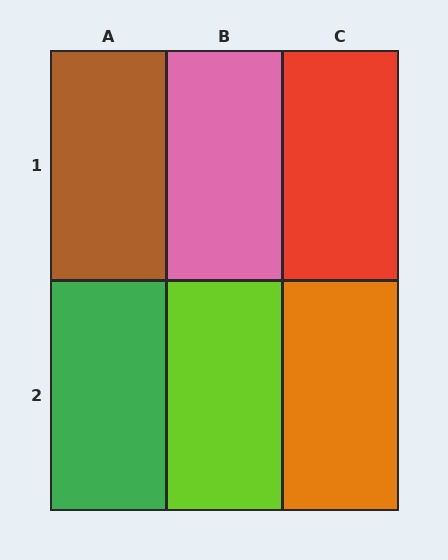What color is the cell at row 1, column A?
Brown.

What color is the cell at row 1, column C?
Red.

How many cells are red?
1 cell is red.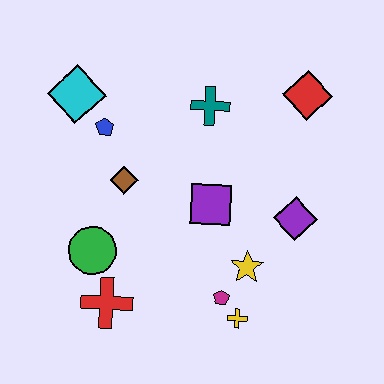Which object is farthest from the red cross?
The red diamond is farthest from the red cross.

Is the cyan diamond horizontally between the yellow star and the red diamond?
No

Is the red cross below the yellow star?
Yes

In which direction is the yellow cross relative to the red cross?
The yellow cross is to the right of the red cross.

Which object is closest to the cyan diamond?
The blue pentagon is closest to the cyan diamond.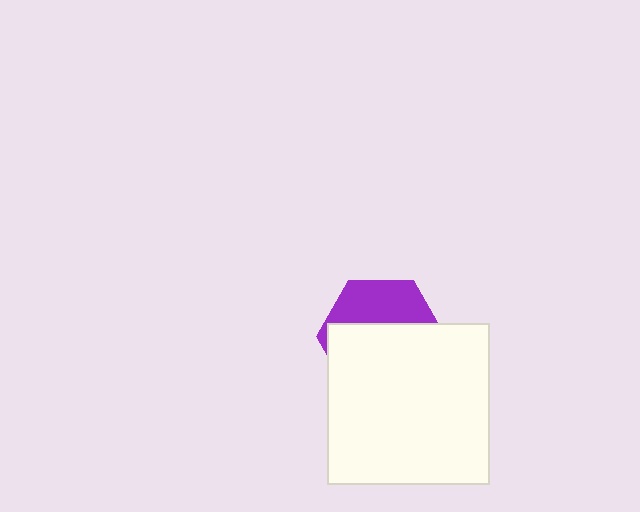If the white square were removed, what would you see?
You would see the complete purple hexagon.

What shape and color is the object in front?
The object in front is a white square.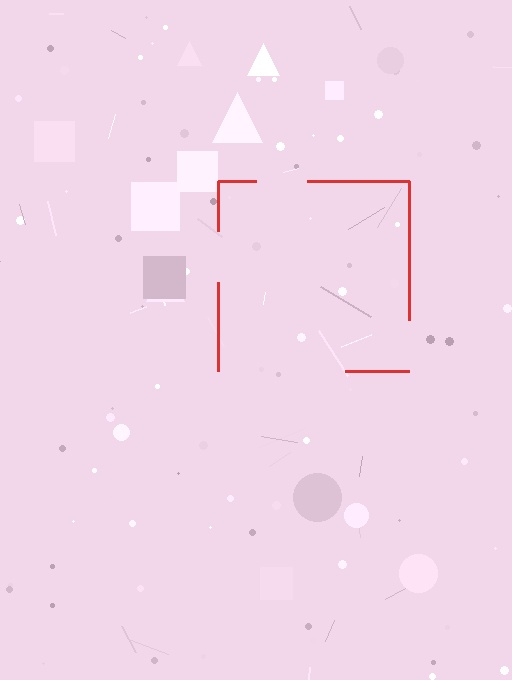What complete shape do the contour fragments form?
The contour fragments form a square.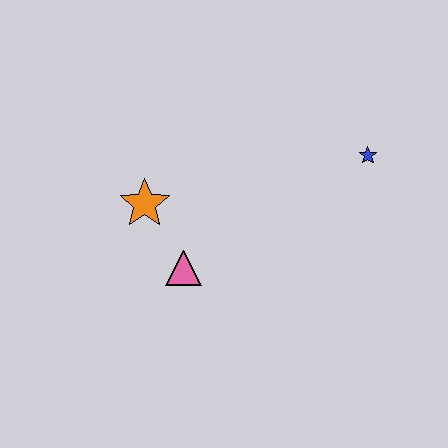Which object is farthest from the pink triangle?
The blue star is farthest from the pink triangle.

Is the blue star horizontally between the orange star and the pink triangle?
No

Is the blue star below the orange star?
No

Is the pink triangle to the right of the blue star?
No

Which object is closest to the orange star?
The pink triangle is closest to the orange star.